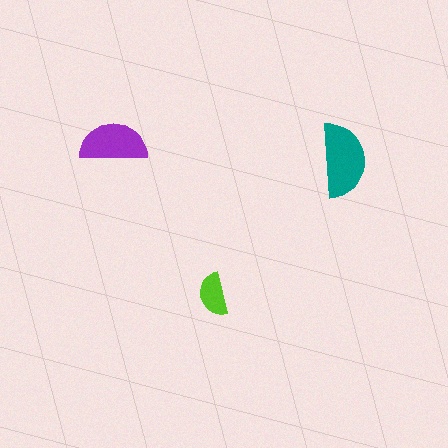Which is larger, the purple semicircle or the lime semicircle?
The purple one.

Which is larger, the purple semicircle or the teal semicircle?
The teal one.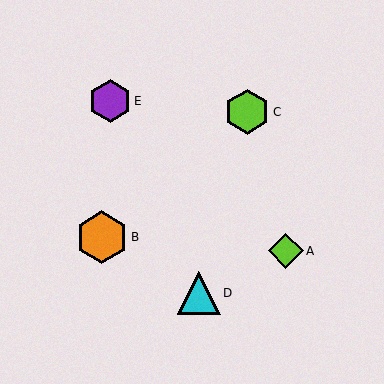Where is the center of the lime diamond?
The center of the lime diamond is at (286, 251).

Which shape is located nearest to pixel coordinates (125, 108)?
The purple hexagon (labeled E) at (110, 101) is nearest to that location.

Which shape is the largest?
The orange hexagon (labeled B) is the largest.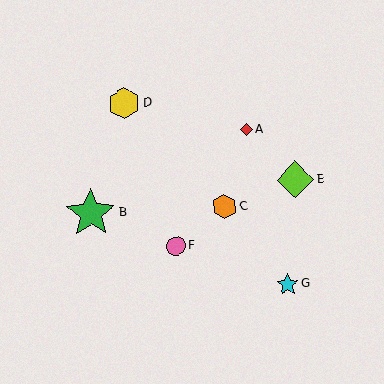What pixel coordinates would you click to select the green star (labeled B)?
Click at (91, 213) to select the green star B.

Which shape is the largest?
The green star (labeled B) is the largest.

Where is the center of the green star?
The center of the green star is at (91, 213).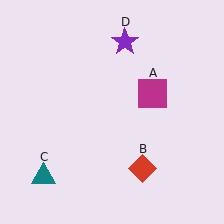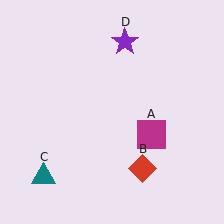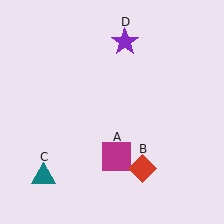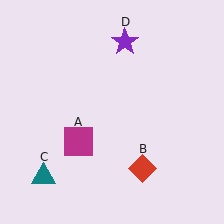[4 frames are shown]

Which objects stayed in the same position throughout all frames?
Red diamond (object B) and teal triangle (object C) and purple star (object D) remained stationary.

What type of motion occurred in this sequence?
The magenta square (object A) rotated clockwise around the center of the scene.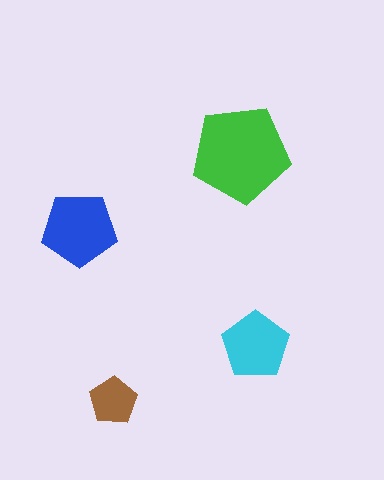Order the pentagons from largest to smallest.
the green one, the blue one, the cyan one, the brown one.